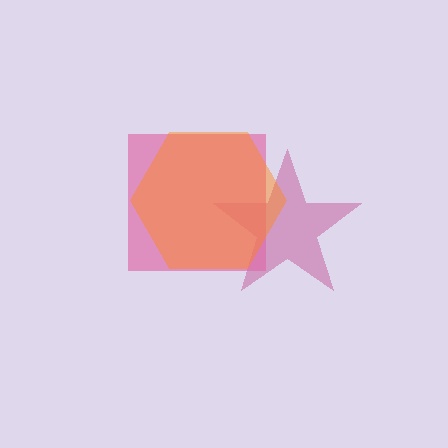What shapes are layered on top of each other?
The layered shapes are: a magenta star, a pink square, an orange hexagon.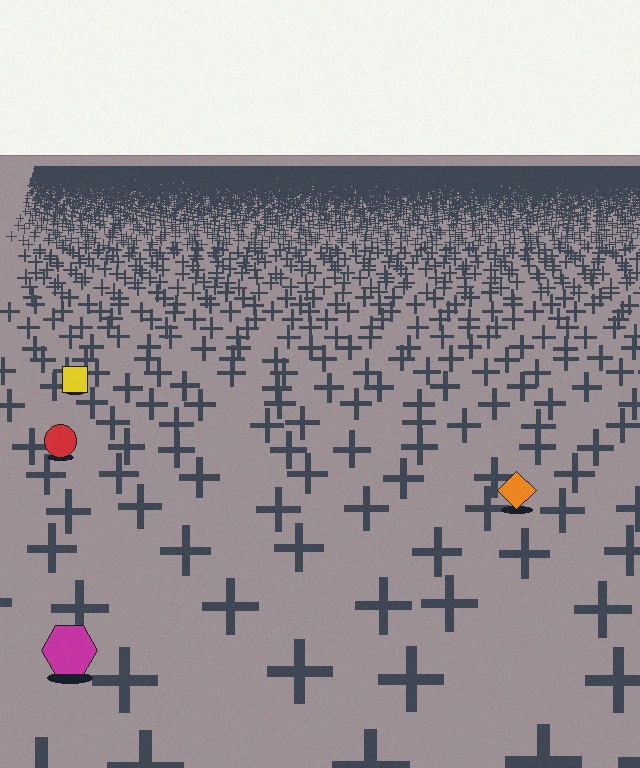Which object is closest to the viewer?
The magenta hexagon is closest. The texture marks near it are larger and more spread out.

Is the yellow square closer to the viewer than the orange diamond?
No. The orange diamond is closer — you can tell from the texture gradient: the ground texture is coarser near it.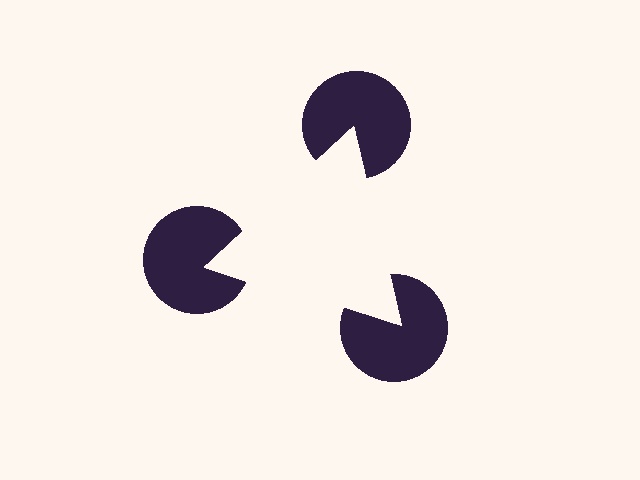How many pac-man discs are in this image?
There are 3 — one at each vertex of the illusory triangle.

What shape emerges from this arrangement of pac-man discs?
An illusory triangle — its edges are inferred from the aligned wedge cuts in the pac-man discs, not physically drawn.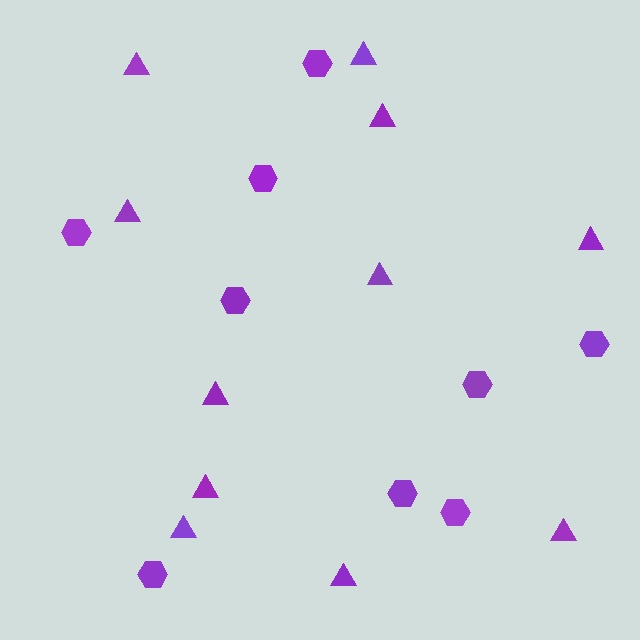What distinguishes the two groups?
There are 2 groups: one group of triangles (11) and one group of hexagons (9).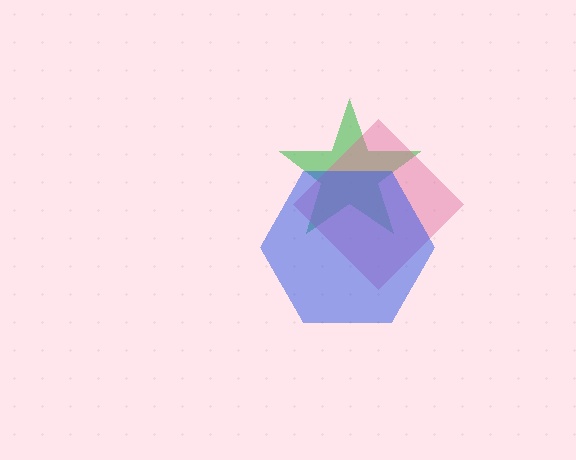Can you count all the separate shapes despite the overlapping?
Yes, there are 3 separate shapes.